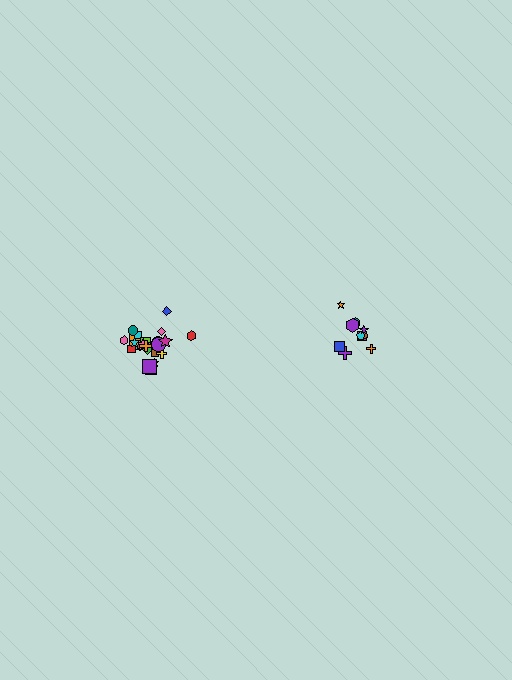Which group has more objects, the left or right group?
The left group.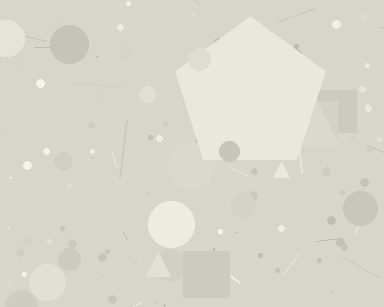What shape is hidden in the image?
A pentagon is hidden in the image.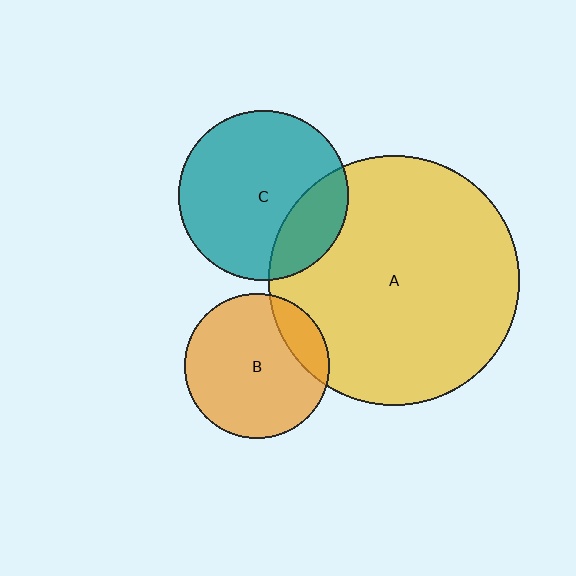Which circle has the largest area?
Circle A (yellow).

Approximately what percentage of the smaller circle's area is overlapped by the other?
Approximately 15%.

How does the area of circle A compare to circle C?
Approximately 2.2 times.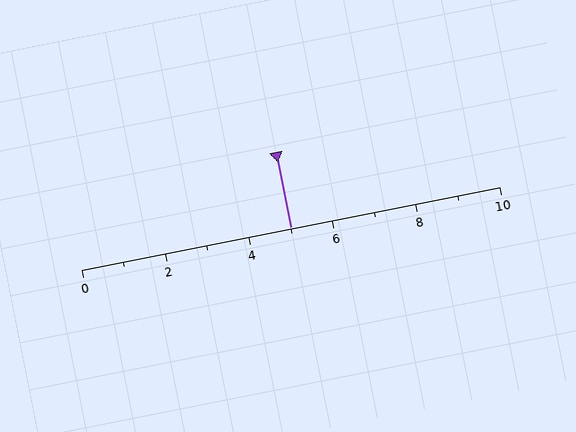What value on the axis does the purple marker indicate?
The marker indicates approximately 5.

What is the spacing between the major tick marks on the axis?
The major ticks are spaced 2 apart.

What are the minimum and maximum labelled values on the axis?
The axis runs from 0 to 10.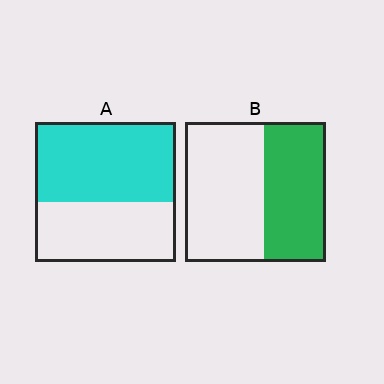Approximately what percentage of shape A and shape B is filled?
A is approximately 55% and B is approximately 45%.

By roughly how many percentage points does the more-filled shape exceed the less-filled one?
By roughly 15 percentage points (A over B).